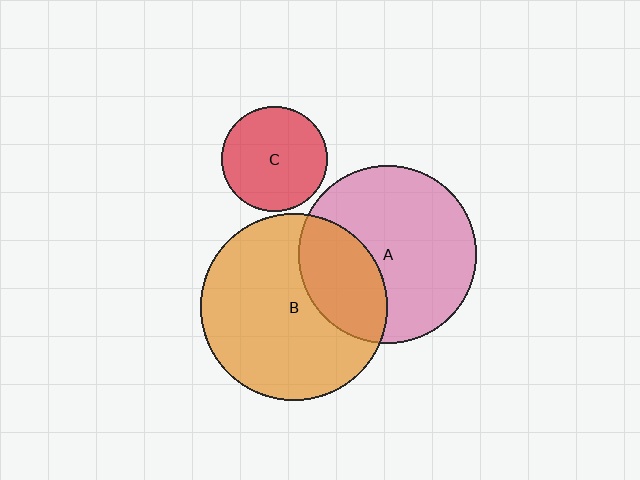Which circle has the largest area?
Circle B (orange).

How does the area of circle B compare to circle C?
Approximately 3.2 times.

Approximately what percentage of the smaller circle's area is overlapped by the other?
Approximately 30%.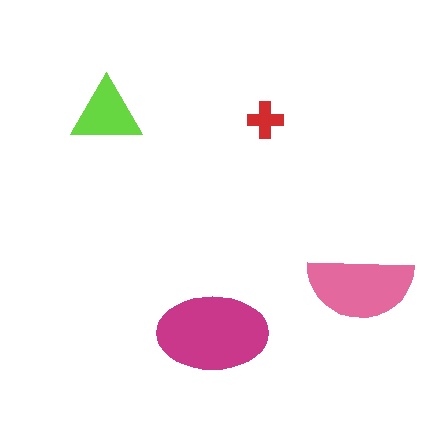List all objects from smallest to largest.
The red cross, the lime triangle, the pink semicircle, the magenta ellipse.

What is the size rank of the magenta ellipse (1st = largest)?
1st.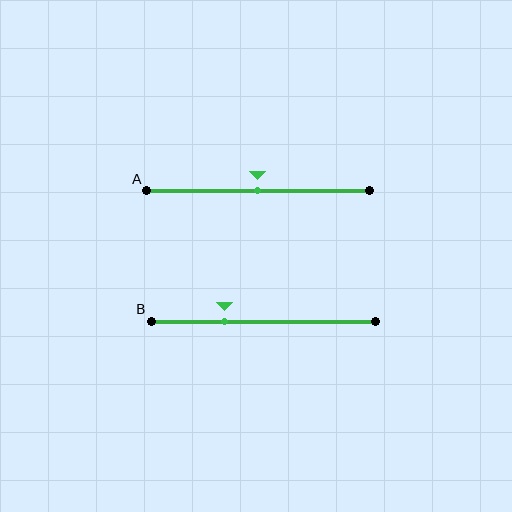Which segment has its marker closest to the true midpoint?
Segment A has its marker closest to the true midpoint.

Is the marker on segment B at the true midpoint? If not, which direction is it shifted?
No, the marker on segment B is shifted to the left by about 17% of the segment length.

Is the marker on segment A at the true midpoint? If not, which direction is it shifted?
Yes, the marker on segment A is at the true midpoint.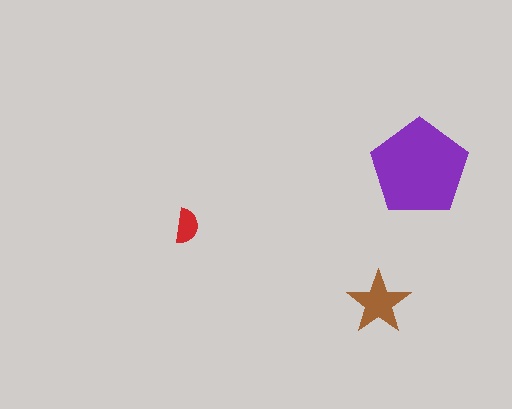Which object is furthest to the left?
The red semicircle is leftmost.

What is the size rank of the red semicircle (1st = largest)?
3rd.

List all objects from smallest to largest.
The red semicircle, the brown star, the purple pentagon.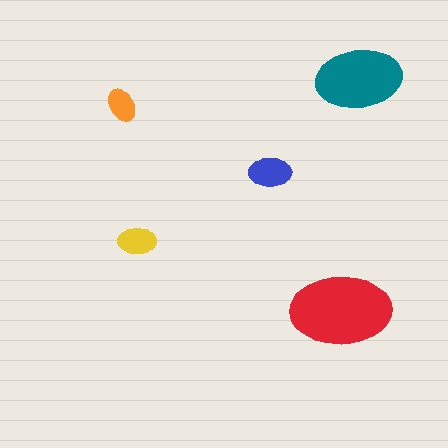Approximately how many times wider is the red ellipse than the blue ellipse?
About 2.5 times wider.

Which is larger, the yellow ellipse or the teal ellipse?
The teal one.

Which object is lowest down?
The red ellipse is bottommost.